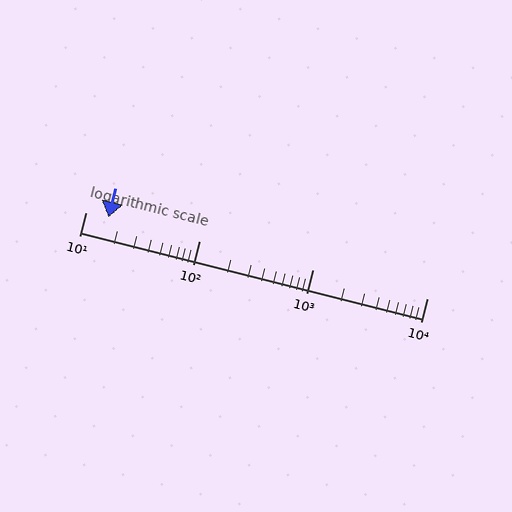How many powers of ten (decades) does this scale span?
The scale spans 3 decades, from 10 to 10000.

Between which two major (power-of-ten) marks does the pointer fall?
The pointer is between 10 and 100.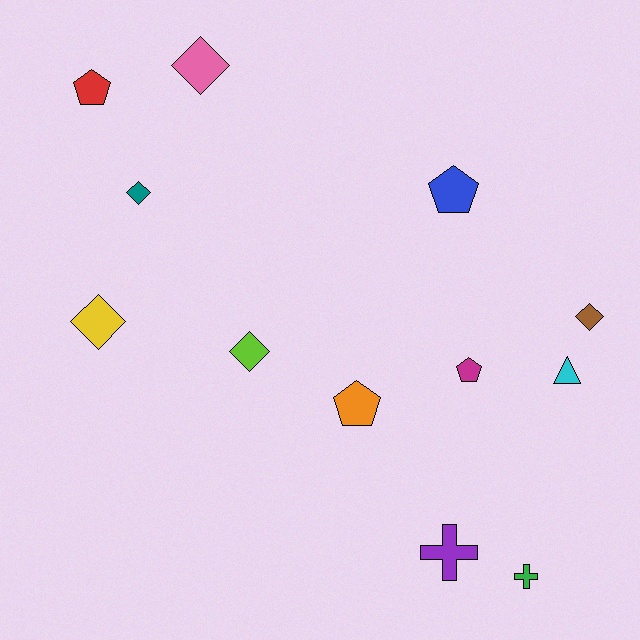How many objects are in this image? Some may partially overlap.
There are 12 objects.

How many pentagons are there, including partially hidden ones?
There are 4 pentagons.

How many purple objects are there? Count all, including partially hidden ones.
There is 1 purple object.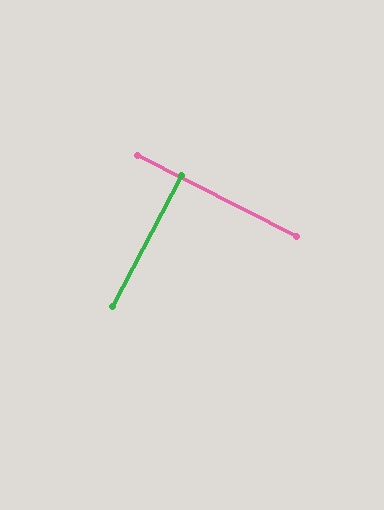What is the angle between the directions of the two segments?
Approximately 89 degrees.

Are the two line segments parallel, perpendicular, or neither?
Perpendicular — they meet at approximately 89°.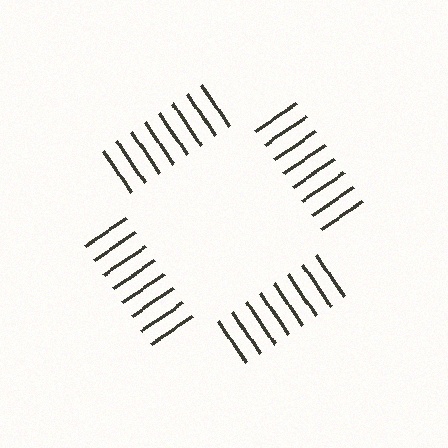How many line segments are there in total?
32 — 8 along each of the 4 edges.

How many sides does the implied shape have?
4 sides — the line-ends trace a square.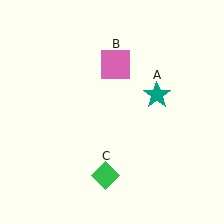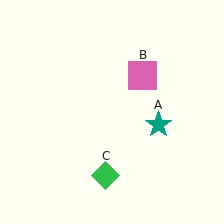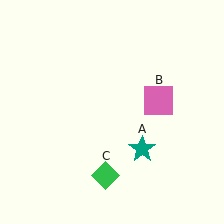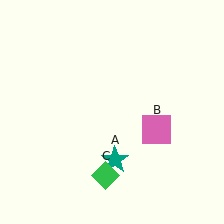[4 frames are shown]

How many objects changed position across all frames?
2 objects changed position: teal star (object A), pink square (object B).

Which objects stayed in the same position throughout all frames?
Green diamond (object C) remained stationary.